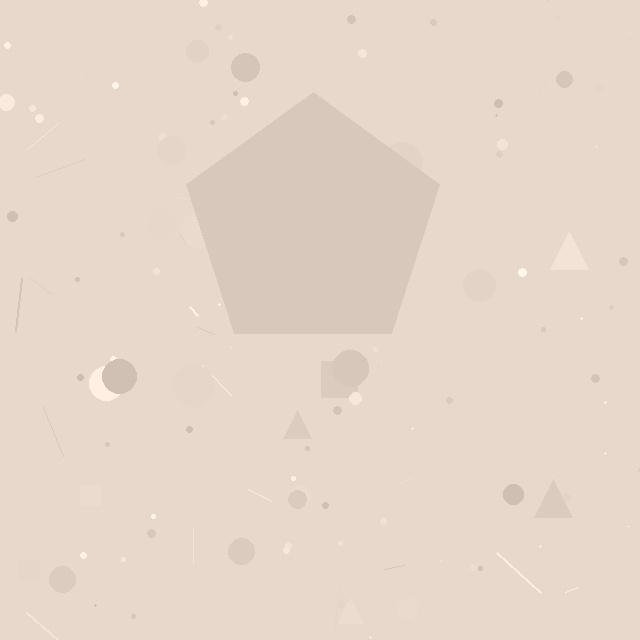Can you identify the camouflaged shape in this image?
The camouflaged shape is a pentagon.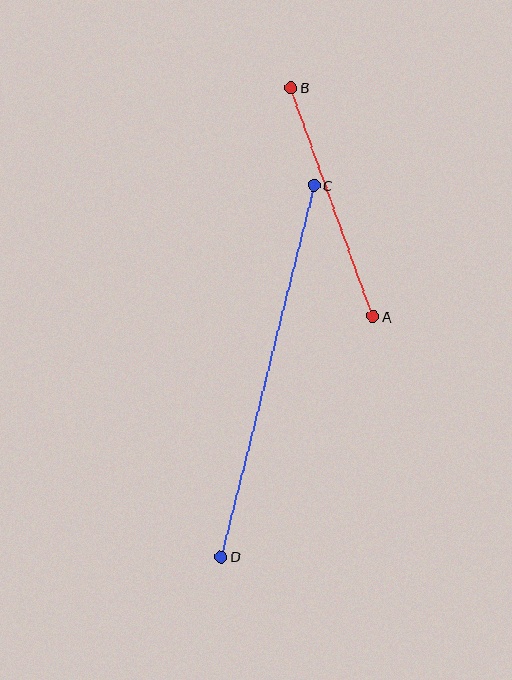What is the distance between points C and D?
The distance is approximately 383 pixels.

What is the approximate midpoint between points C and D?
The midpoint is at approximately (267, 371) pixels.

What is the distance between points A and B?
The distance is approximately 243 pixels.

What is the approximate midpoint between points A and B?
The midpoint is at approximately (332, 202) pixels.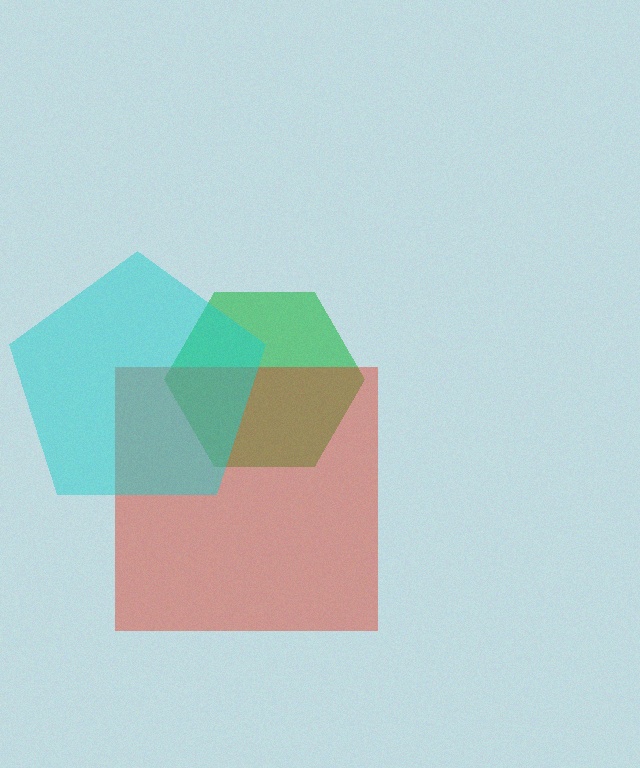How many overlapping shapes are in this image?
There are 3 overlapping shapes in the image.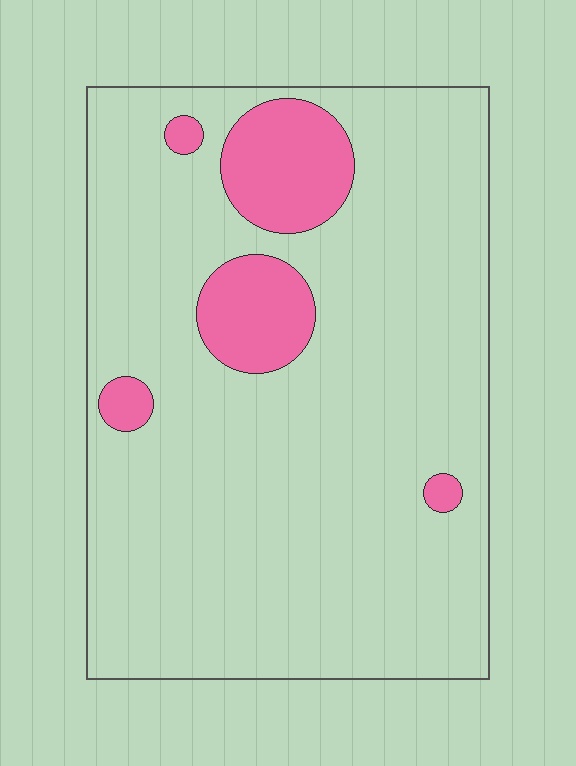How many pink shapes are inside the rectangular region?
5.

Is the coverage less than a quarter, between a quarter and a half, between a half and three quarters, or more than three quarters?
Less than a quarter.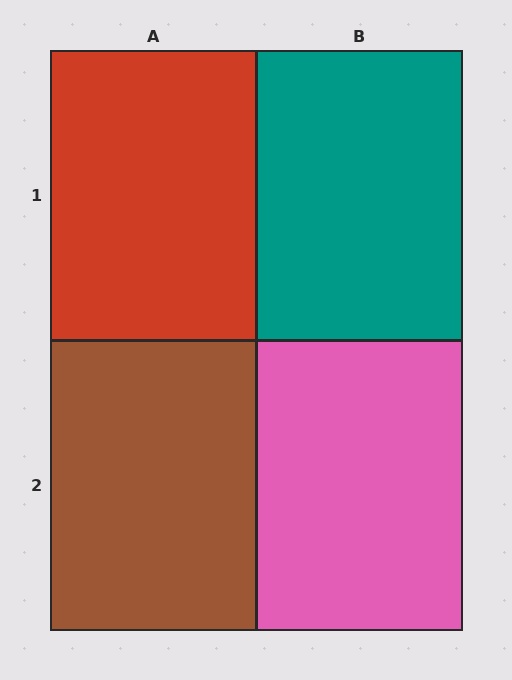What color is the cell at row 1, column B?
Teal.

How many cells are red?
1 cell is red.